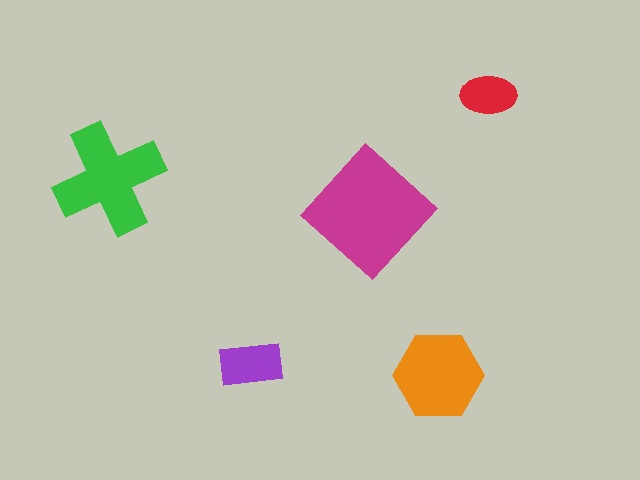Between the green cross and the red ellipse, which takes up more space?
The green cross.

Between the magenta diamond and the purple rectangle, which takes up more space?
The magenta diamond.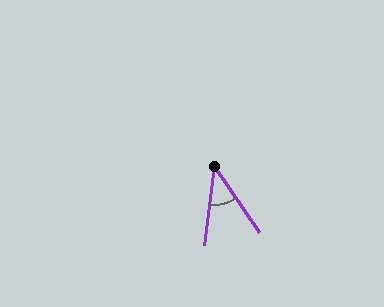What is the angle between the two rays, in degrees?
Approximately 41 degrees.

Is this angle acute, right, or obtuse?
It is acute.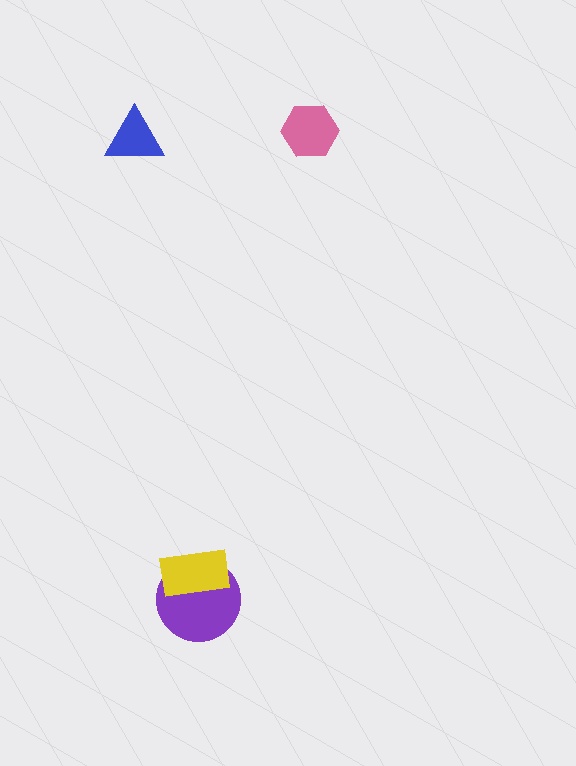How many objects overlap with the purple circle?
1 object overlaps with the purple circle.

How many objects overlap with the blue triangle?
0 objects overlap with the blue triangle.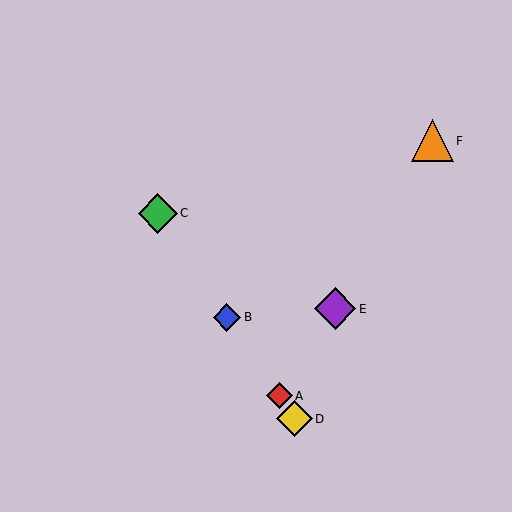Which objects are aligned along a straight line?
Objects A, B, C, D are aligned along a straight line.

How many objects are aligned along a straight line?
4 objects (A, B, C, D) are aligned along a straight line.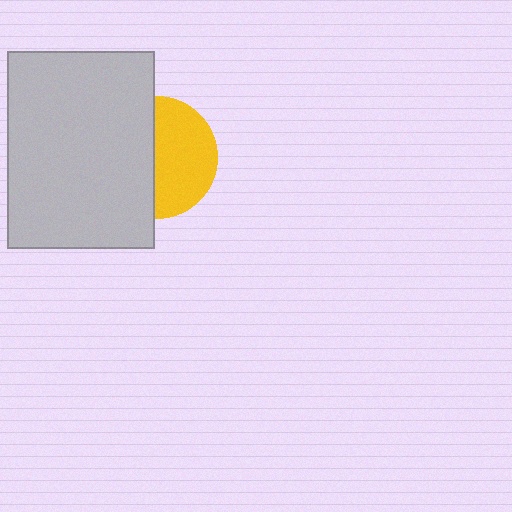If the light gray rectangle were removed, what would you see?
You would see the complete yellow circle.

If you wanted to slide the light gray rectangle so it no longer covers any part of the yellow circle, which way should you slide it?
Slide it left — that is the most direct way to separate the two shapes.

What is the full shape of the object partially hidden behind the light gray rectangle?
The partially hidden object is a yellow circle.